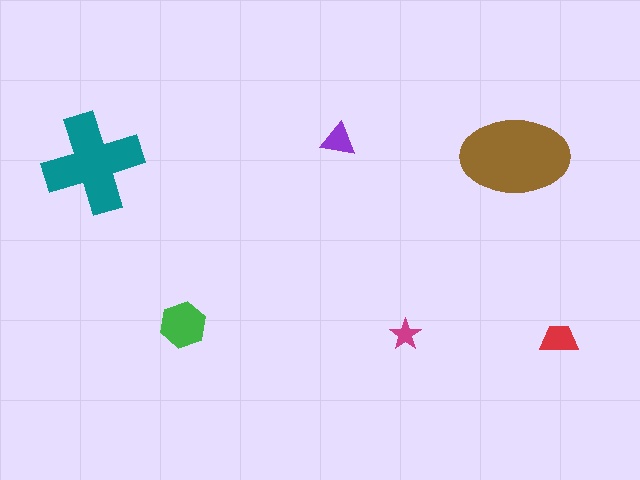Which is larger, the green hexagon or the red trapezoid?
The green hexagon.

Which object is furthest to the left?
The teal cross is leftmost.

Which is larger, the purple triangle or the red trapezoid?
The red trapezoid.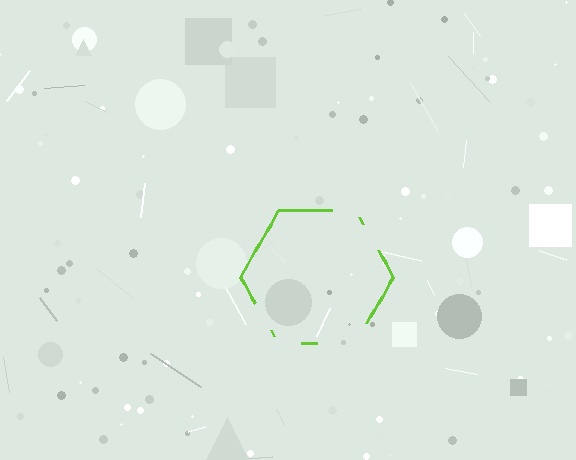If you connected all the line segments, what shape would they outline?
They would outline a hexagon.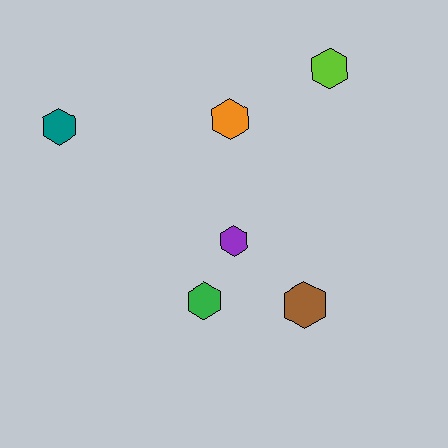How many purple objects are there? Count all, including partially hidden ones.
There is 1 purple object.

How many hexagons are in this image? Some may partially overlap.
There are 6 hexagons.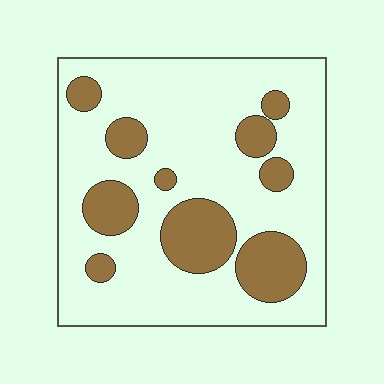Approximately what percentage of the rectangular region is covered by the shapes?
Approximately 25%.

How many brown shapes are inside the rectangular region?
10.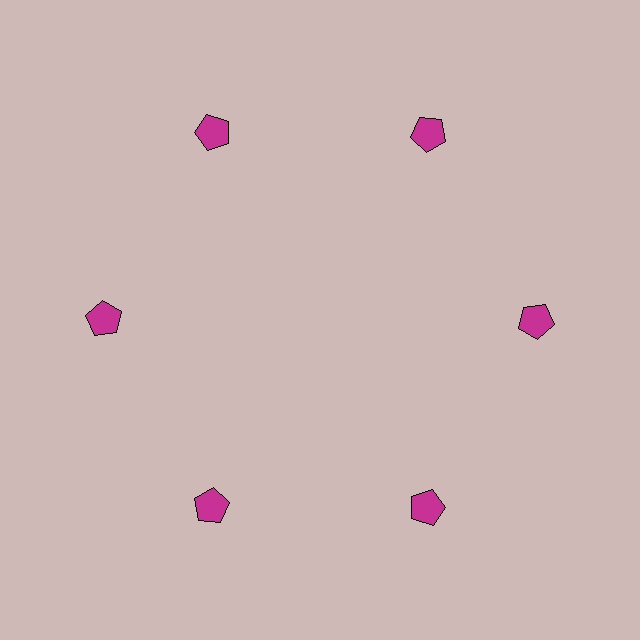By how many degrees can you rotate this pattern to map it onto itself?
The pattern maps onto itself every 60 degrees of rotation.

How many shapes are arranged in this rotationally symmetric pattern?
There are 6 shapes, arranged in 6 groups of 1.